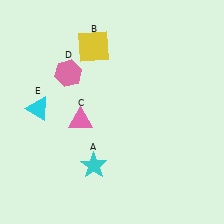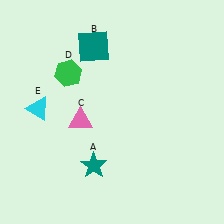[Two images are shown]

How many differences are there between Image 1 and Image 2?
There are 3 differences between the two images.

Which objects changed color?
A changed from cyan to teal. B changed from yellow to teal. D changed from pink to green.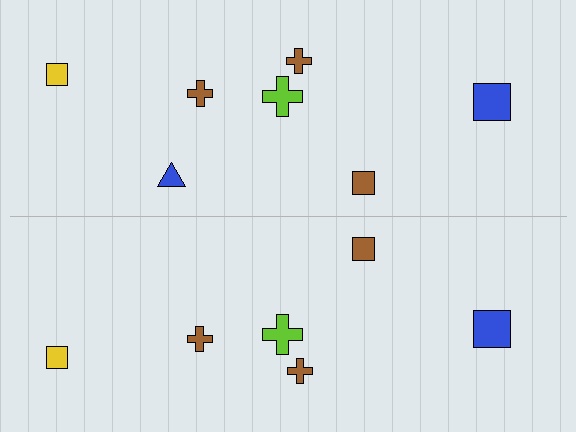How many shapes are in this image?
There are 13 shapes in this image.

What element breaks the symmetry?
A blue triangle is missing from the bottom side.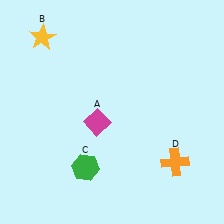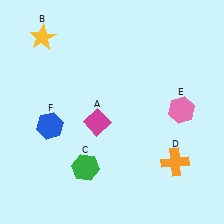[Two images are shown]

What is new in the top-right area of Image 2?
A pink hexagon (E) was added in the top-right area of Image 2.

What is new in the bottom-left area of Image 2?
A blue hexagon (F) was added in the bottom-left area of Image 2.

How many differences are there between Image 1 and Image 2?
There are 2 differences between the two images.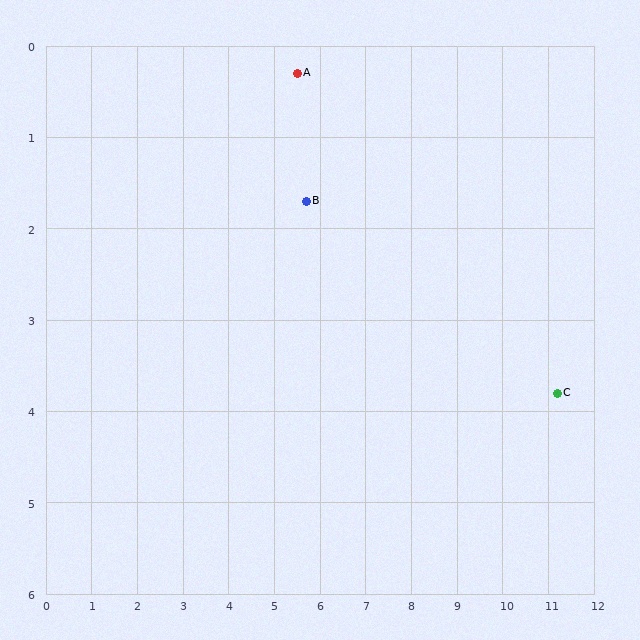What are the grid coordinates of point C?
Point C is at approximately (11.2, 3.8).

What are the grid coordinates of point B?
Point B is at approximately (5.7, 1.7).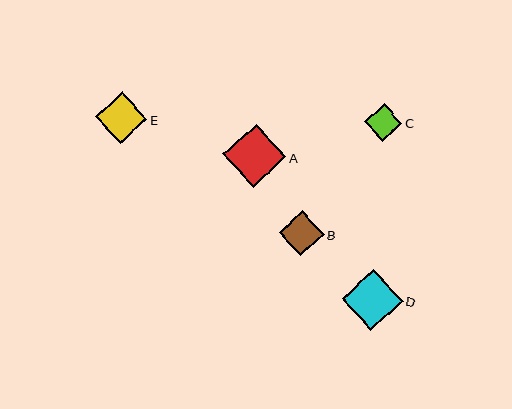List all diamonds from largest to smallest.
From largest to smallest: A, D, E, B, C.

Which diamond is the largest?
Diamond A is the largest with a size of approximately 63 pixels.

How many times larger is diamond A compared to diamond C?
Diamond A is approximately 1.7 times the size of diamond C.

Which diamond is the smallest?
Diamond C is the smallest with a size of approximately 37 pixels.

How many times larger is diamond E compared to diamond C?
Diamond E is approximately 1.4 times the size of diamond C.